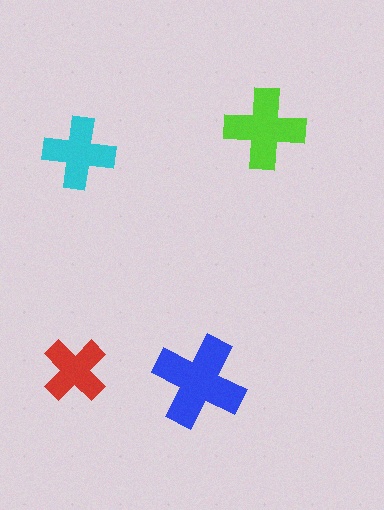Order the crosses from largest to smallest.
the blue one, the lime one, the cyan one, the red one.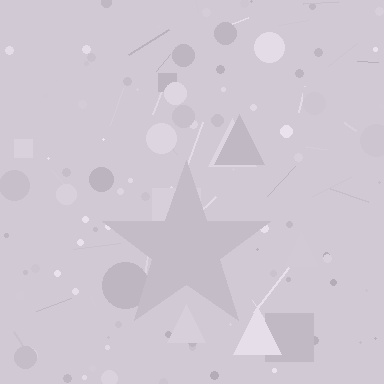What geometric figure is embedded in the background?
A star is embedded in the background.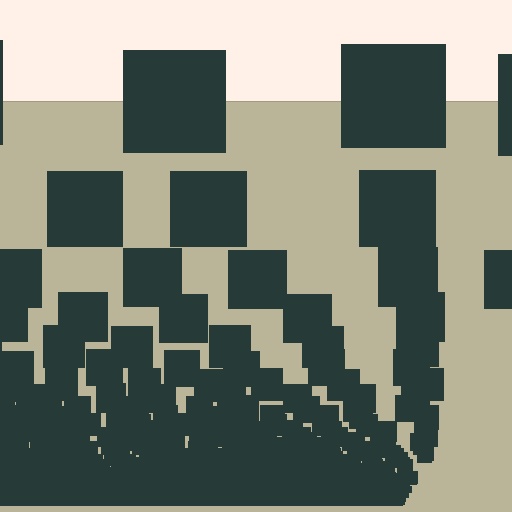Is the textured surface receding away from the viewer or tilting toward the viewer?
The surface appears to tilt toward the viewer. Texture elements get larger and sparser toward the top.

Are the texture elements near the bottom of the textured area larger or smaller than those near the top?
Smaller. The gradient is inverted — elements near the bottom are smaller and denser.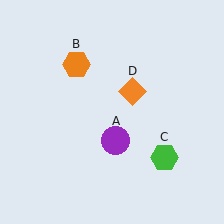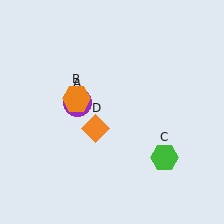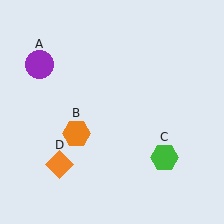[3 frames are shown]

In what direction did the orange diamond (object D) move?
The orange diamond (object D) moved down and to the left.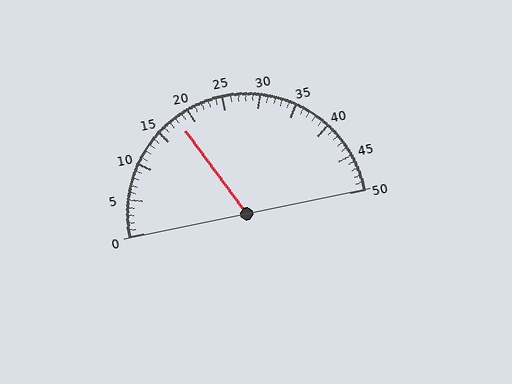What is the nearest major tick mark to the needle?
The nearest major tick mark is 20.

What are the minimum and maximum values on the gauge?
The gauge ranges from 0 to 50.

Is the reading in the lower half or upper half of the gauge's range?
The reading is in the lower half of the range (0 to 50).